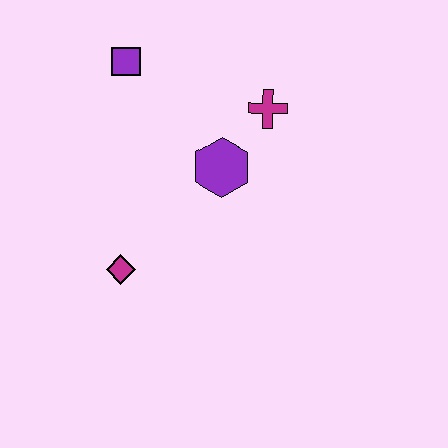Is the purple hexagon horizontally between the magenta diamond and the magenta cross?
Yes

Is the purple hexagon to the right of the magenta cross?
No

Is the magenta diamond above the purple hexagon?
No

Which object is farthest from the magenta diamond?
The magenta cross is farthest from the magenta diamond.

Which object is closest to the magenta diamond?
The purple hexagon is closest to the magenta diamond.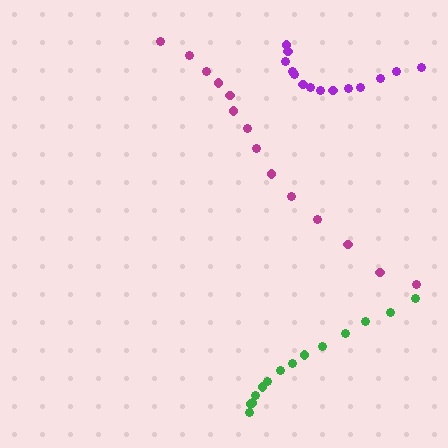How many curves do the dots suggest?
There are 3 distinct paths.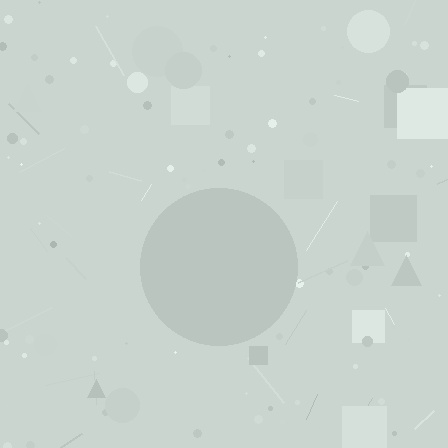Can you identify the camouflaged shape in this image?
The camouflaged shape is a circle.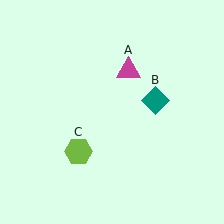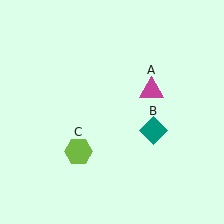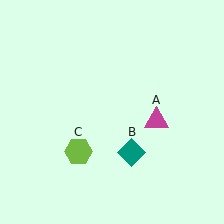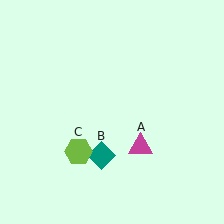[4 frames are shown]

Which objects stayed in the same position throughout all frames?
Lime hexagon (object C) remained stationary.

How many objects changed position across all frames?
2 objects changed position: magenta triangle (object A), teal diamond (object B).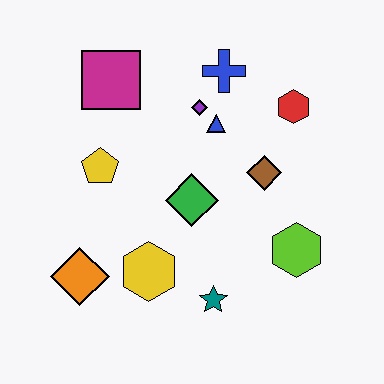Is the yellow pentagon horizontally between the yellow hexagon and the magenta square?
No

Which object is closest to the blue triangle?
The purple diamond is closest to the blue triangle.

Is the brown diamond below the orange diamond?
No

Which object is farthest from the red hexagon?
The orange diamond is farthest from the red hexagon.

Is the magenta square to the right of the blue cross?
No